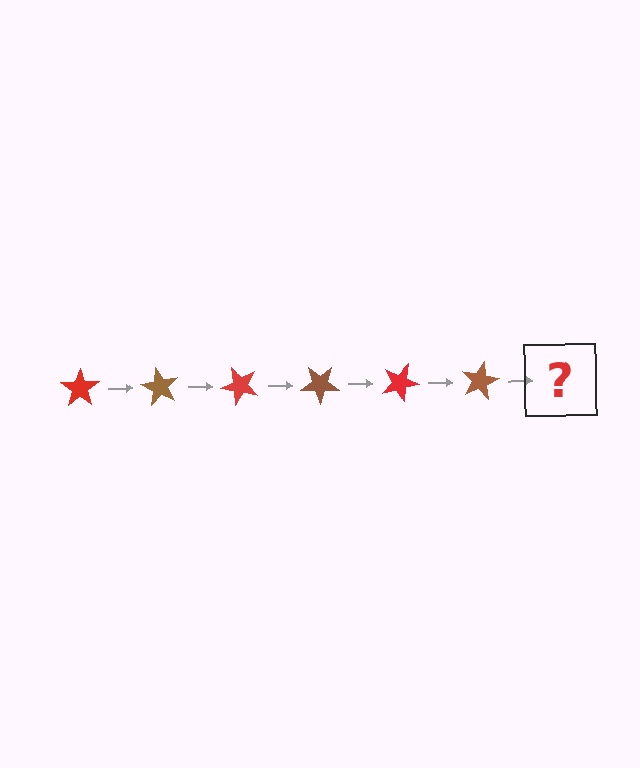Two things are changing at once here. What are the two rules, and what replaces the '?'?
The two rules are that it rotates 60 degrees each step and the color cycles through red and brown. The '?' should be a red star, rotated 360 degrees from the start.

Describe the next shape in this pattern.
It should be a red star, rotated 360 degrees from the start.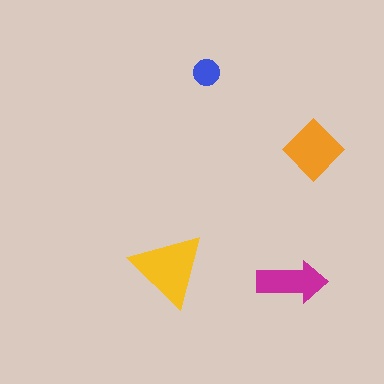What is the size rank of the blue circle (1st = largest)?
4th.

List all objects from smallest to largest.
The blue circle, the magenta arrow, the orange diamond, the yellow triangle.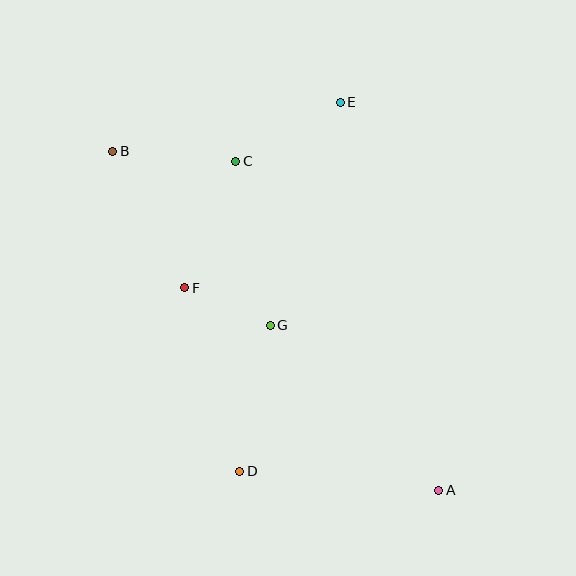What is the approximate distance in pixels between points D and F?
The distance between D and F is approximately 191 pixels.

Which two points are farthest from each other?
Points A and B are farthest from each other.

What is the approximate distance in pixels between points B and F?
The distance between B and F is approximately 154 pixels.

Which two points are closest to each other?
Points F and G are closest to each other.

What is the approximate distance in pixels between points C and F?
The distance between C and F is approximately 137 pixels.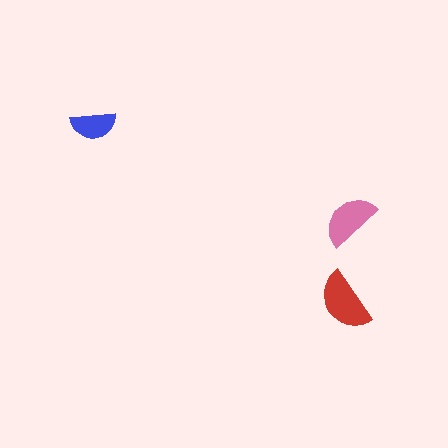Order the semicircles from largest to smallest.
the red one, the pink one, the blue one.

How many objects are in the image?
There are 3 objects in the image.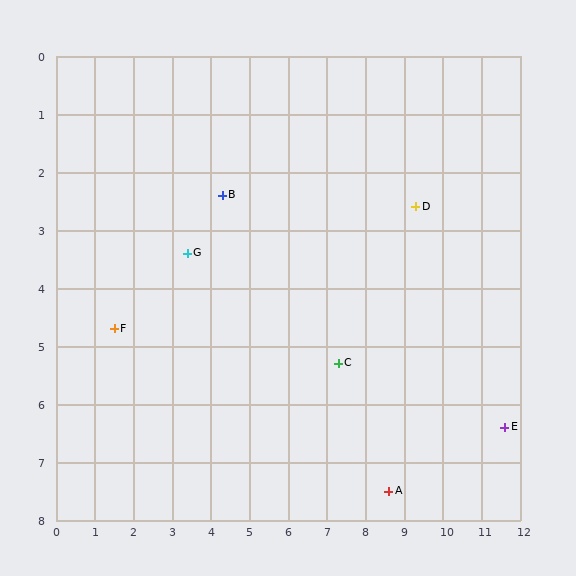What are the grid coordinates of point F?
Point F is at approximately (1.5, 4.7).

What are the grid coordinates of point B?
Point B is at approximately (4.3, 2.4).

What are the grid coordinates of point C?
Point C is at approximately (7.3, 5.3).